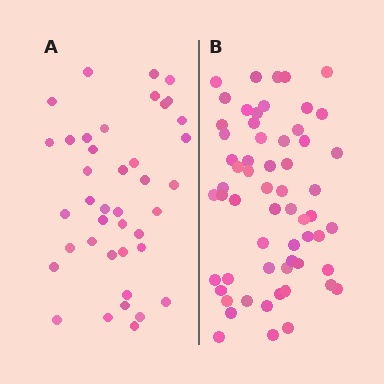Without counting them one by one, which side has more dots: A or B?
Region B (the right region) has more dots.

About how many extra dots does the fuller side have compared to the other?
Region B has approximately 20 more dots than region A.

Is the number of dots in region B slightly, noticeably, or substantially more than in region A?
Region B has substantially more. The ratio is roughly 1.5 to 1.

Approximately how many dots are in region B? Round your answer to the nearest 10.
About 60 dots.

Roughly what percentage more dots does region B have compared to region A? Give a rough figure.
About 50% more.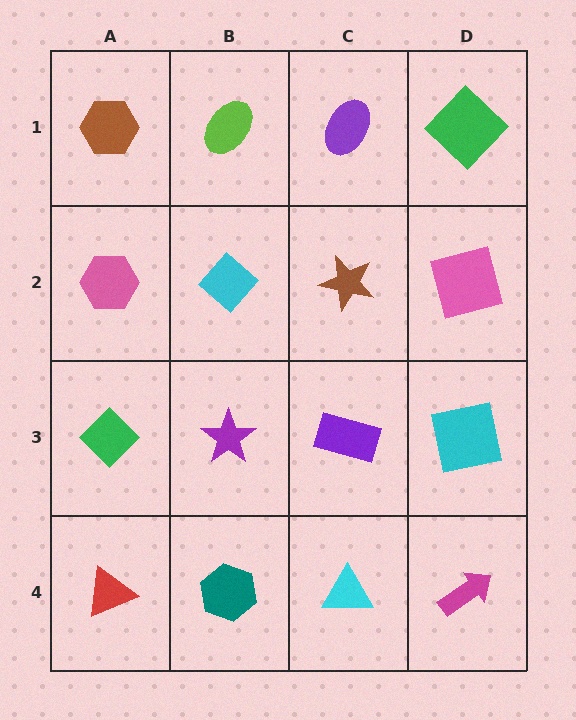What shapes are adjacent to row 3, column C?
A brown star (row 2, column C), a cyan triangle (row 4, column C), a purple star (row 3, column B), a cyan square (row 3, column D).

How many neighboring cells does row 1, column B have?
3.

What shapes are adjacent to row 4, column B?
A purple star (row 3, column B), a red triangle (row 4, column A), a cyan triangle (row 4, column C).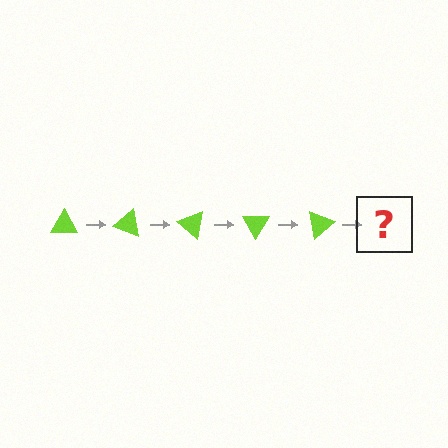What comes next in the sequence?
The next element should be a lime triangle rotated 100 degrees.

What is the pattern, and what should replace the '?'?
The pattern is that the triangle rotates 20 degrees each step. The '?' should be a lime triangle rotated 100 degrees.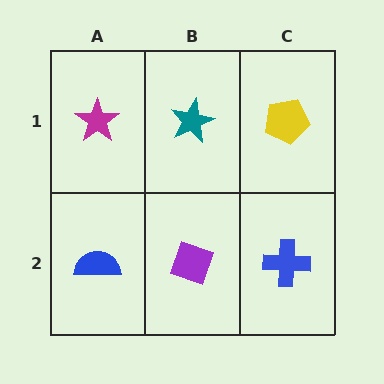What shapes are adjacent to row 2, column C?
A yellow pentagon (row 1, column C), a purple diamond (row 2, column B).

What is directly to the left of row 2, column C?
A purple diamond.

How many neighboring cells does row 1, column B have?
3.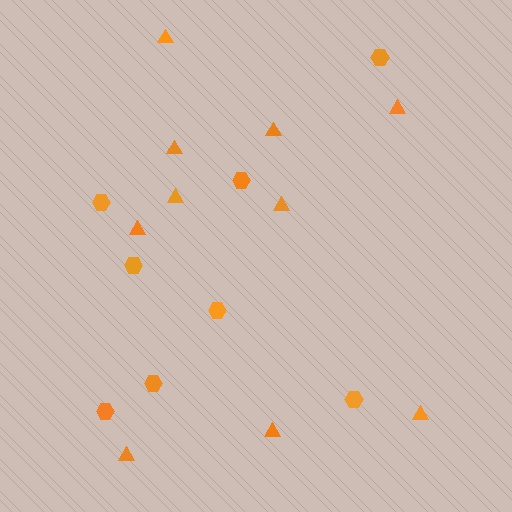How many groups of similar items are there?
There are 2 groups: one group of hexagons (8) and one group of triangles (10).